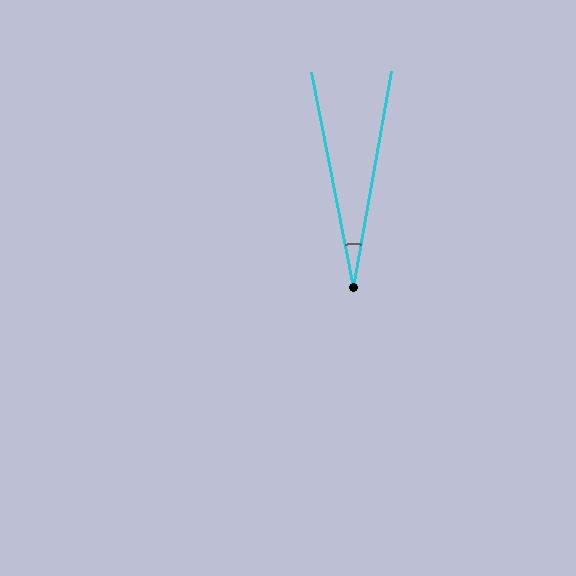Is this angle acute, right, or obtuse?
It is acute.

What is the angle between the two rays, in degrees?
Approximately 21 degrees.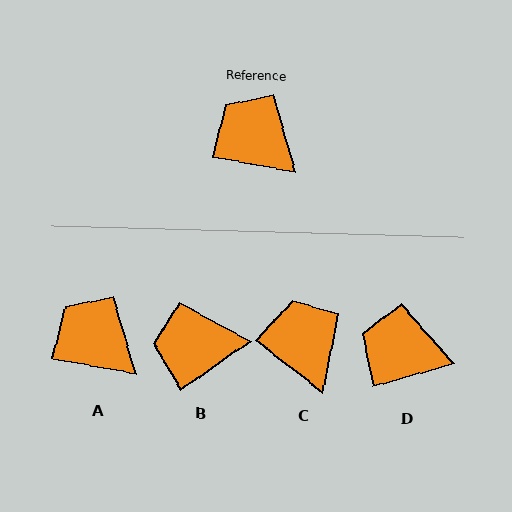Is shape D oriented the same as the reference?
No, it is off by about 26 degrees.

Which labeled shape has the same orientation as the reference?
A.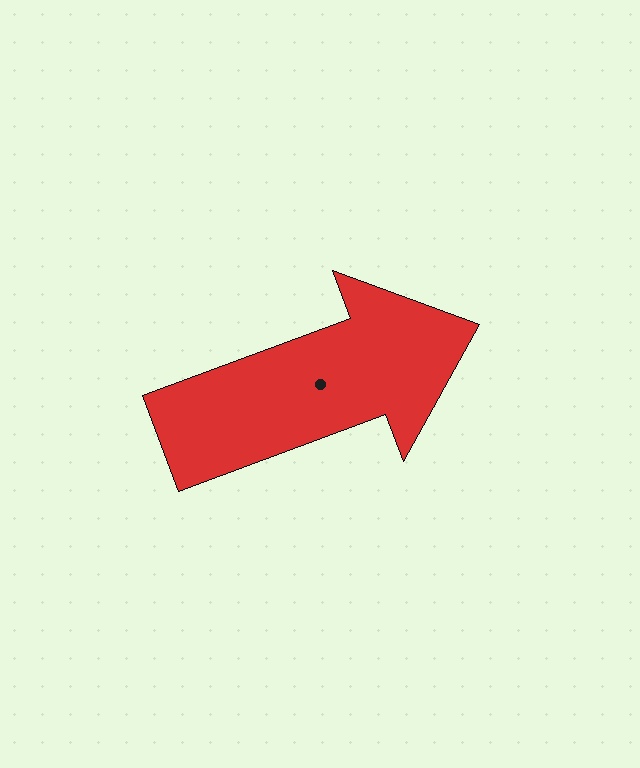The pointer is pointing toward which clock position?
Roughly 2 o'clock.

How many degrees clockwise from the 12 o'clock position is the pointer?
Approximately 69 degrees.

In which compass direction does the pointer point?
East.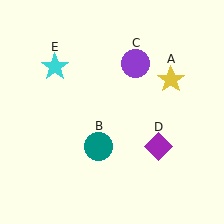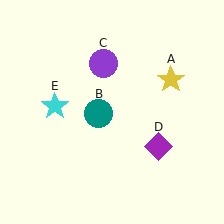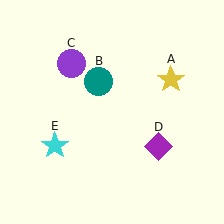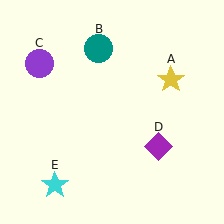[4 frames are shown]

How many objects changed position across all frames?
3 objects changed position: teal circle (object B), purple circle (object C), cyan star (object E).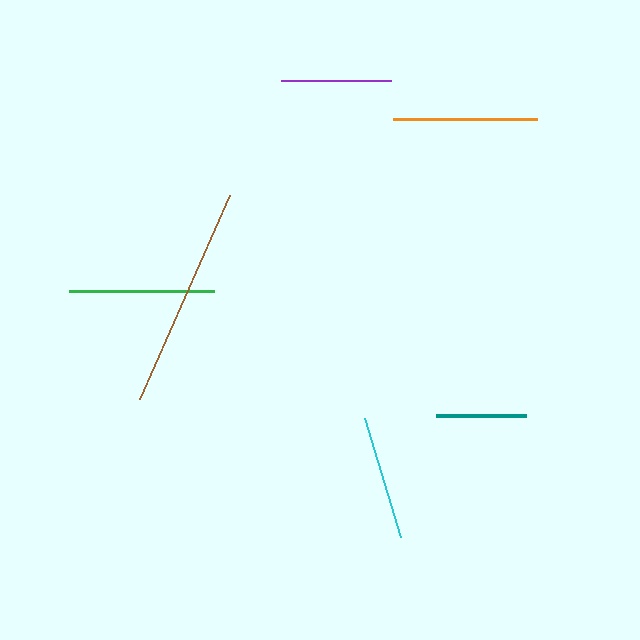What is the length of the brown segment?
The brown segment is approximately 222 pixels long.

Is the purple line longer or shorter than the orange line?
The orange line is longer than the purple line.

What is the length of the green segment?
The green segment is approximately 146 pixels long.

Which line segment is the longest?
The brown line is the longest at approximately 222 pixels.